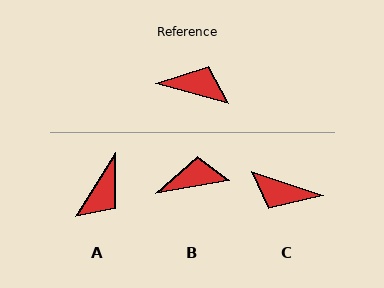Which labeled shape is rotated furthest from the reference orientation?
C, about 177 degrees away.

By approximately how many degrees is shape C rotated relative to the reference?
Approximately 177 degrees counter-clockwise.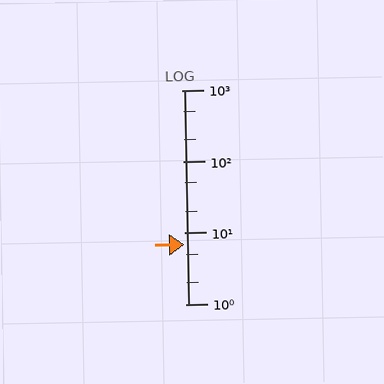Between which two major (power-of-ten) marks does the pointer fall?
The pointer is between 1 and 10.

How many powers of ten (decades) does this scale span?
The scale spans 3 decades, from 1 to 1000.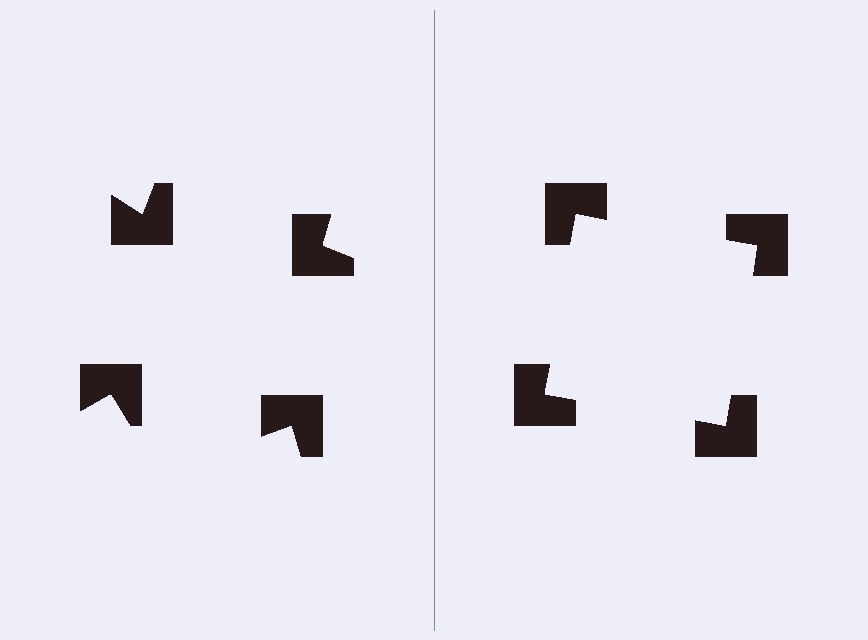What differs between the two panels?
The notched squares are positioned identically on both sides; only the wedge orientations differ. On the right they align to a square; on the left they are misaligned.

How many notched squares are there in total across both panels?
8 — 4 on each side.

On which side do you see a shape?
An illusory square appears on the right side. On the left side the wedge cuts are rotated, so no coherent shape forms.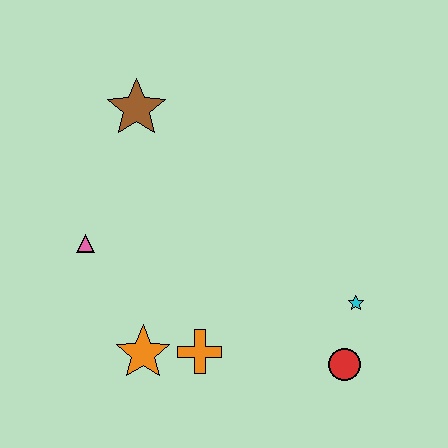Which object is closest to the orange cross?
The orange star is closest to the orange cross.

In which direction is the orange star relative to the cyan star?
The orange star is to the left of the cyan star.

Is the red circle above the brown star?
No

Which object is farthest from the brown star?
The red circle is farthest from the brown star.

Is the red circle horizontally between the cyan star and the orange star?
Yes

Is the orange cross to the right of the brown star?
Yes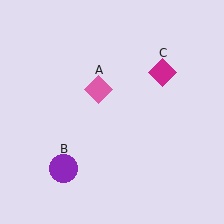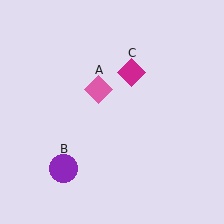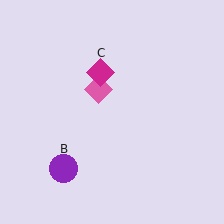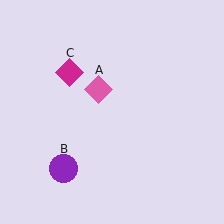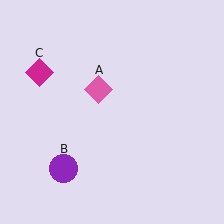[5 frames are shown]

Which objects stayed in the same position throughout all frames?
Pink diamond (object A) and purple circle (object B) remained stationary.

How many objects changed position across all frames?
1 object changed position: magenta diamond (object C).